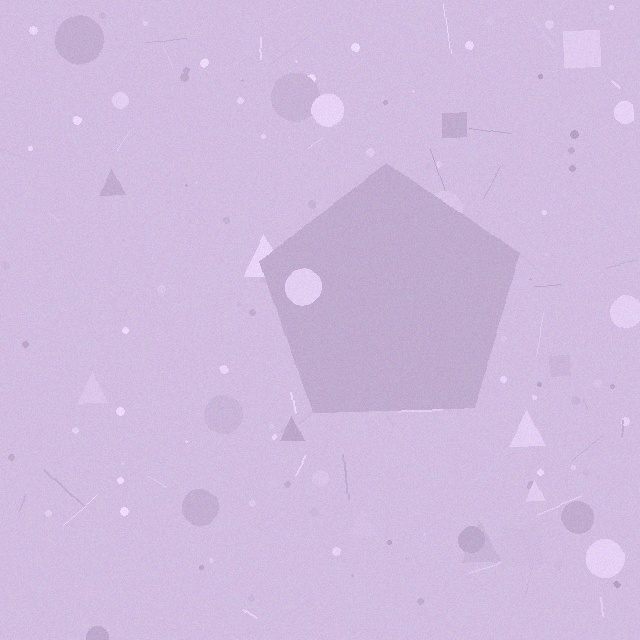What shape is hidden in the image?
A pentagon is hidden in the image.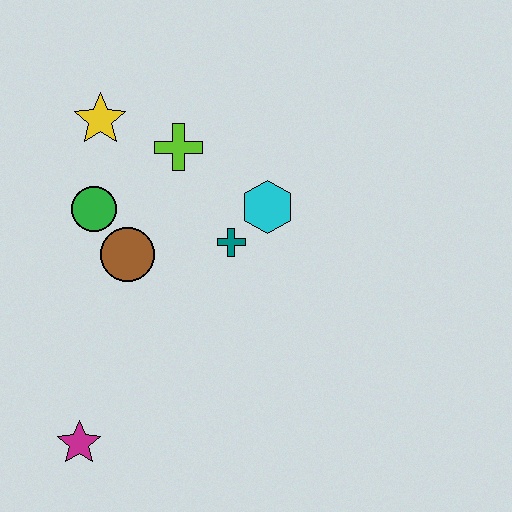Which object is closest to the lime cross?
The yellow star is closest to the lime cross.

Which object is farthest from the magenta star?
The yellow star is farthest from the magenta star.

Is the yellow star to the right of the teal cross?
No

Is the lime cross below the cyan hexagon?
No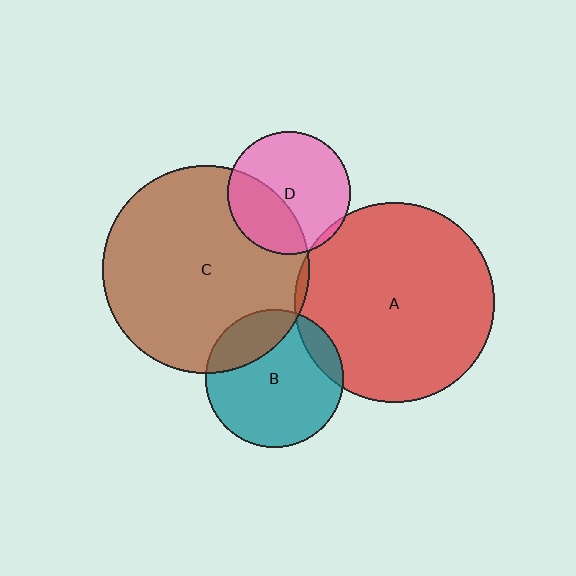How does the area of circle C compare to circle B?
Approximately 2.3 times.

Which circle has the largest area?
Circle C (brown).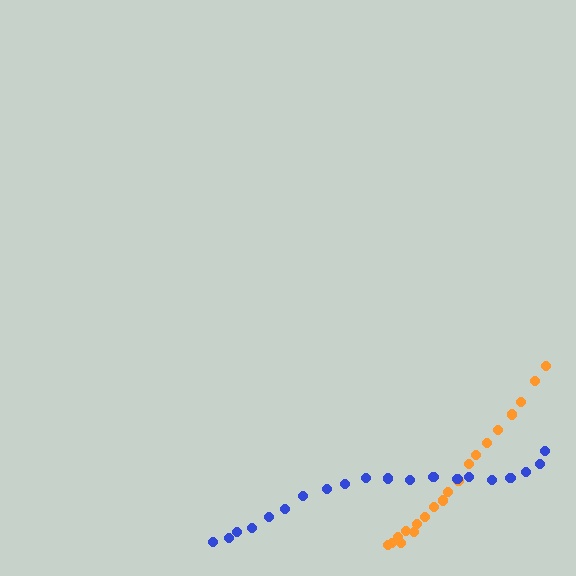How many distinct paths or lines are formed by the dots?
There are 2 distinct paths.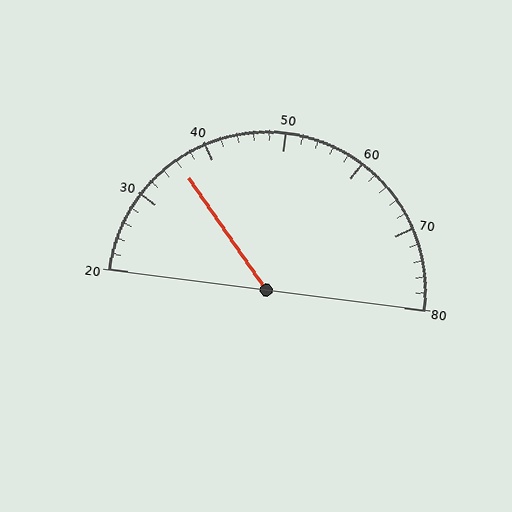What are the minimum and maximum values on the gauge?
The gauge ranges from 20 to 80.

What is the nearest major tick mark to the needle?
The nearest major tick mark is 40.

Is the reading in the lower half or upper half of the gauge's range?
The reading is in the lower half of the range (20 to 80).